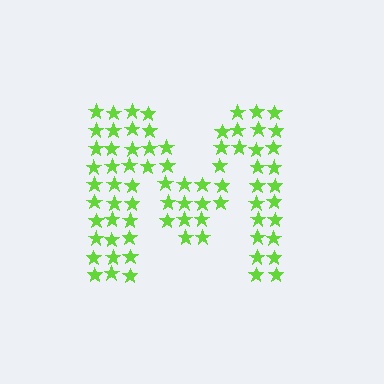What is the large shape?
The large shape is the letter M.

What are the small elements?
The small elements are stars.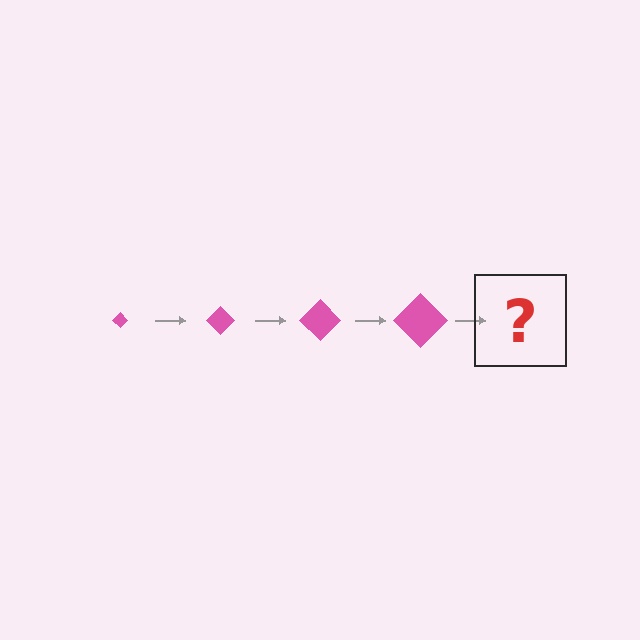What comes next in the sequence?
The next element should be a pink diamond, larger than the previous one.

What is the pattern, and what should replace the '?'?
The pattern is that the diamond gets progressively larger each step. The '?' should be a pink diamond, larger than the previous one.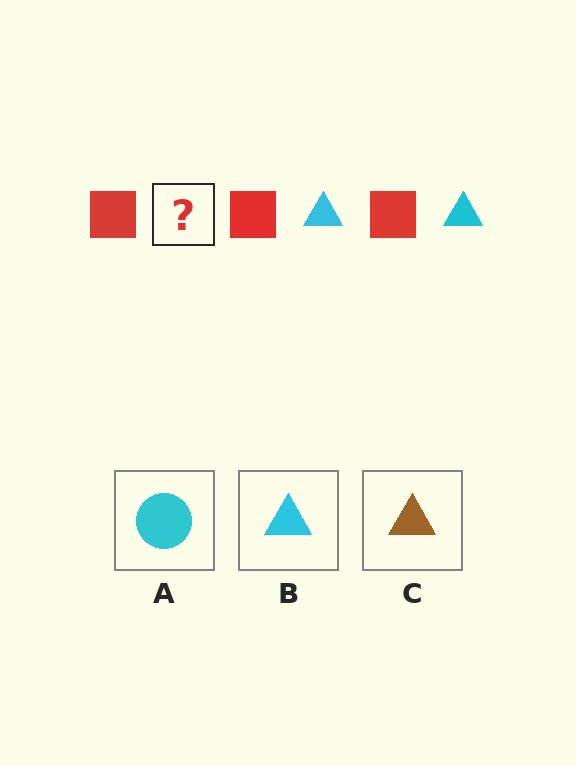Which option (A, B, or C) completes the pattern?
B.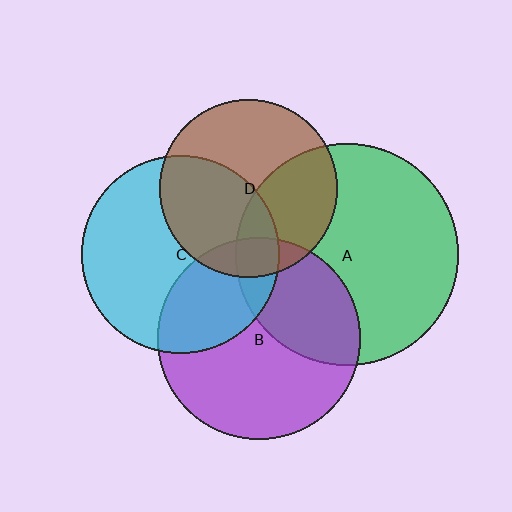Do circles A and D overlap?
Yes.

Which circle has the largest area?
Circle A (green).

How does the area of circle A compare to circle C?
Approximately 1.3 times.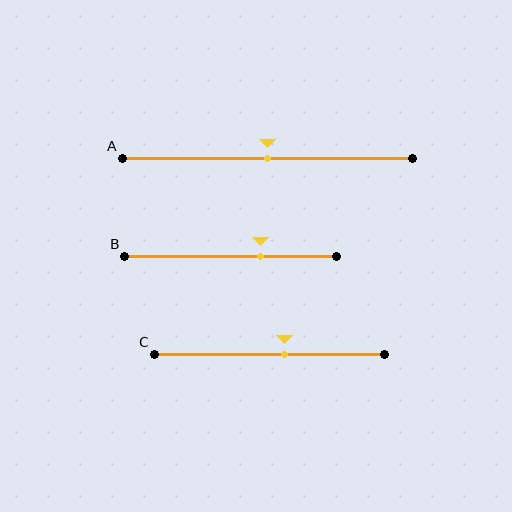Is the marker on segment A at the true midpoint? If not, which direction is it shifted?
Yes, the marker on segment A is at the true midpoint.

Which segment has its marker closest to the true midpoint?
Segment A has its marker closest to the true midpoint.